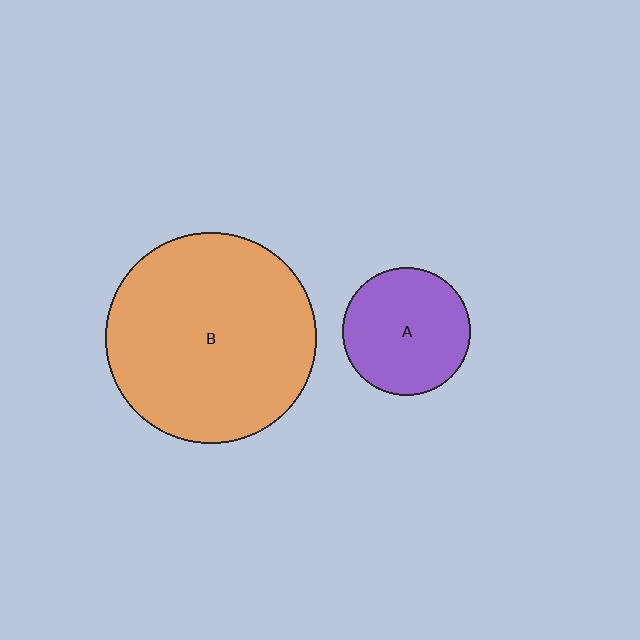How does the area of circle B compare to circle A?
Approximately 2.7 times.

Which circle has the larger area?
Circle B (orange).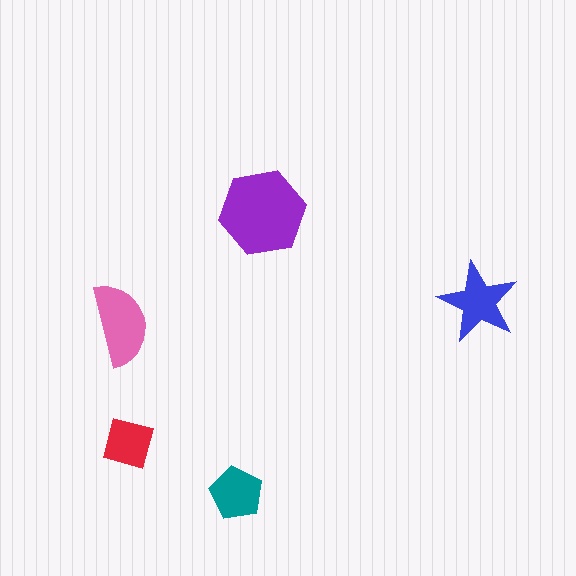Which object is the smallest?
The red square.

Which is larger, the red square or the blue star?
The blue star.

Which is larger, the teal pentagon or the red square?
The teal pentagon.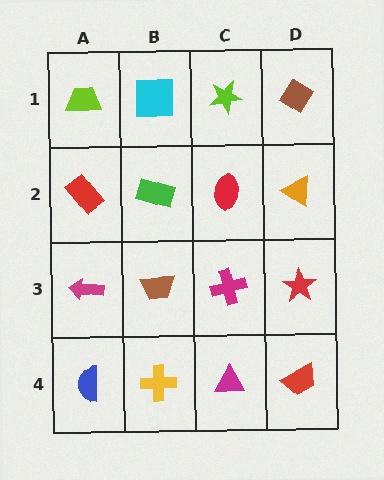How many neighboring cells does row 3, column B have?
4.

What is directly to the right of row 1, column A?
A cyan square.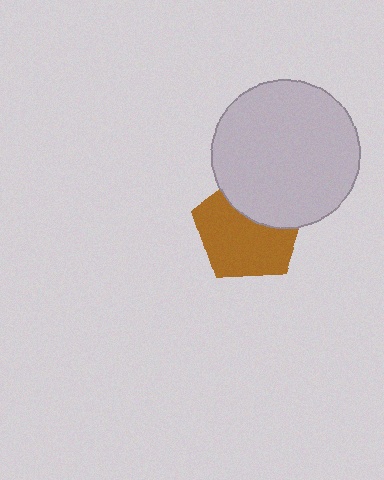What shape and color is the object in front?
The object in front is a light gray circle.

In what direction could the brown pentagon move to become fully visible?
The brown pentagon could move down. That would shift it out from behind the light gray circle entirely.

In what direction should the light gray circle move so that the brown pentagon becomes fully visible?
The light gray circle should move up. That is the shortest direction to clear the overlap and leave the brown pentagon fully visible.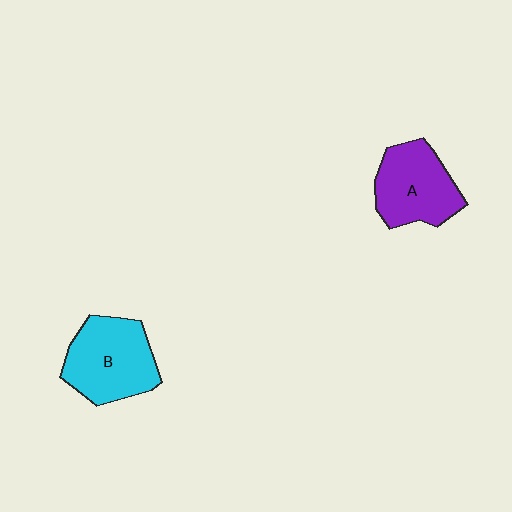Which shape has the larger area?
Shape B (cyan).